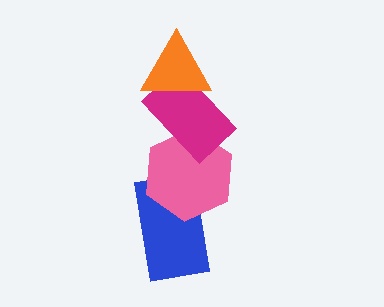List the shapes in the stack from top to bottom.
From top to bottom: the orange triangle, the magenta rectangle, the pink hexagon, the blue rectangle.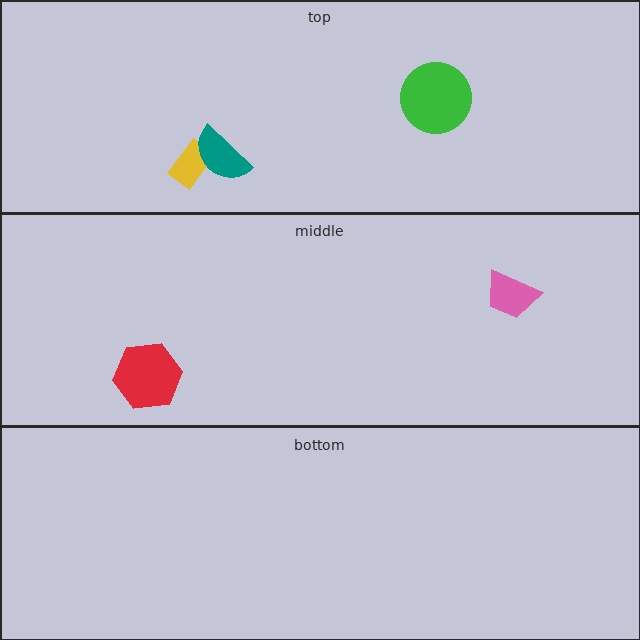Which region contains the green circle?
The top region.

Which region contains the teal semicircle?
The top region.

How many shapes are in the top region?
3.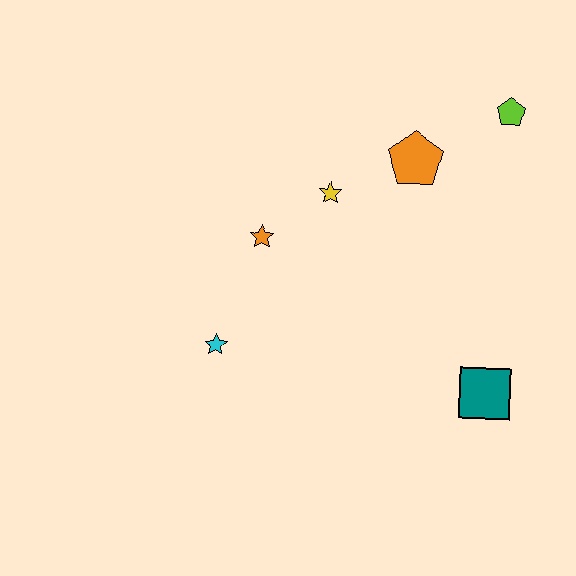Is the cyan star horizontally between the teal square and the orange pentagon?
No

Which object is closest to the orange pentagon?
The yellow star is closest to the orange pentagon.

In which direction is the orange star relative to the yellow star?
The orange star is to the left of the yellow star.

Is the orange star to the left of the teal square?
Yes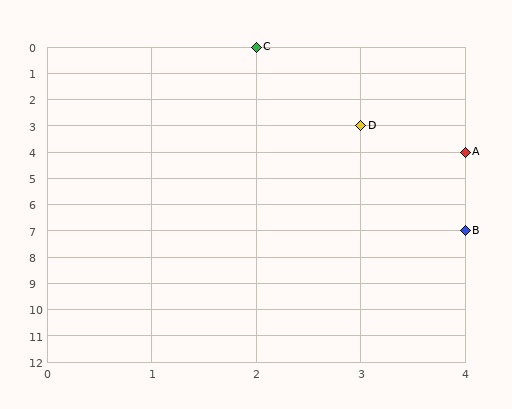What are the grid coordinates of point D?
Point D is at grid coordinates (3, 3).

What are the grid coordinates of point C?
Point C is at grid coordinates (2, 0).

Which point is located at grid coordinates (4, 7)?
Point B is at (4, 7).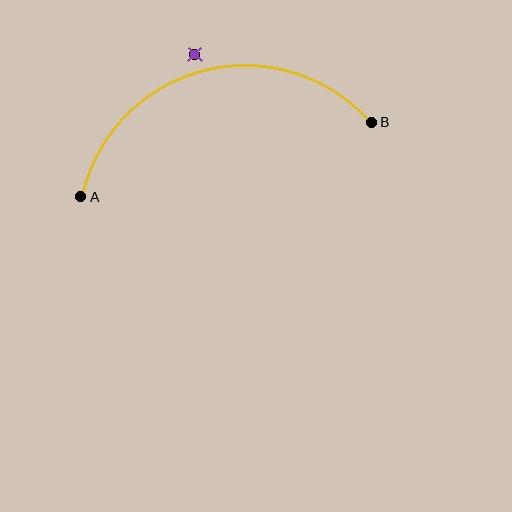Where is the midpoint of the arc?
The arc midpoint is the point on the curve farthest from the straight line joining A and B. It sits above that line.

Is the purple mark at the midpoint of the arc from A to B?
No — the purple mark does not lie on the arc at all. It sits slightly outside the curve.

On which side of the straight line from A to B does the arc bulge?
The arc bulges above the straight line connecting A and B.